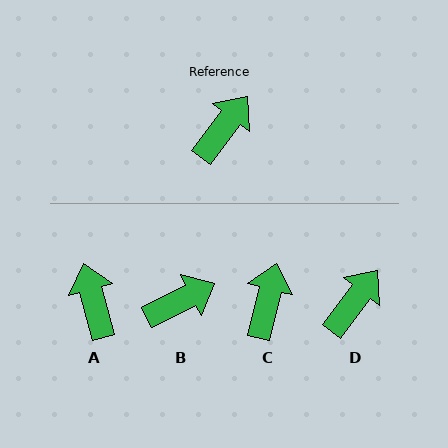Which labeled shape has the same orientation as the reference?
D.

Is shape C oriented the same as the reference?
No, it is off by about 24 degrees.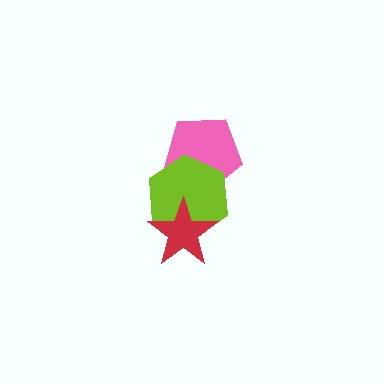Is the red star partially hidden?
No, no other shape covers it.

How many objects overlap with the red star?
1 object overlaps with the red star.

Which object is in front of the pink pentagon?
The lime hexagon is in front of the pink pentagon.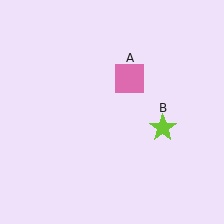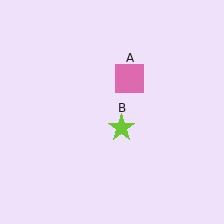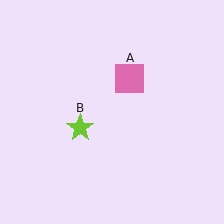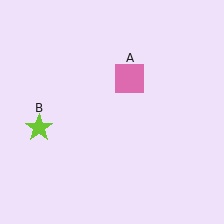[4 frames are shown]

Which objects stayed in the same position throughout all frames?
Pink square (object A) remained stationary.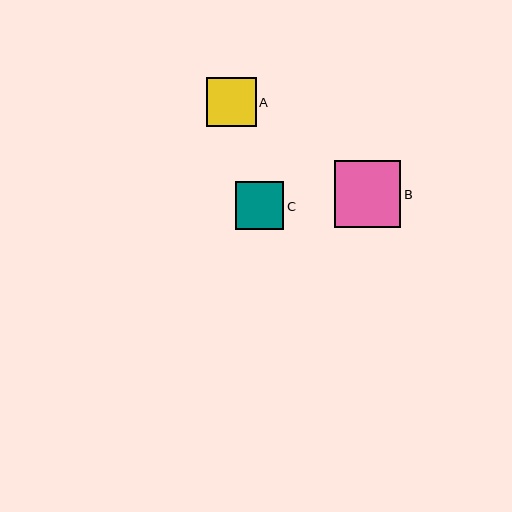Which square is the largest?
Square B is the largest with a size of approximately 66 pixels.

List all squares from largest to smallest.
From largest to smallest: B, A, C.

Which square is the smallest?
Square C is the smallest with a size of approximately 49 pixels.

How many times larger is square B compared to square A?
Square B is approximately 1.3 times the size of square A.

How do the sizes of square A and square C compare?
Square A and square C are approximately the same size.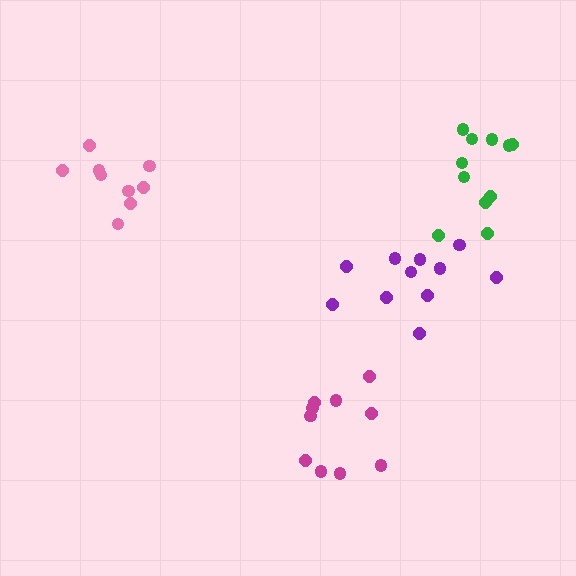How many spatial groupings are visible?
There are 4 spatial groupings.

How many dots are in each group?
Group 1: 11 dots, Group 2: 10 dots, Group 3: 9 dots, Group 4: 11 dots (41 total).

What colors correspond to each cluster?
The clusters are colored: green, magenta, pink, purple.